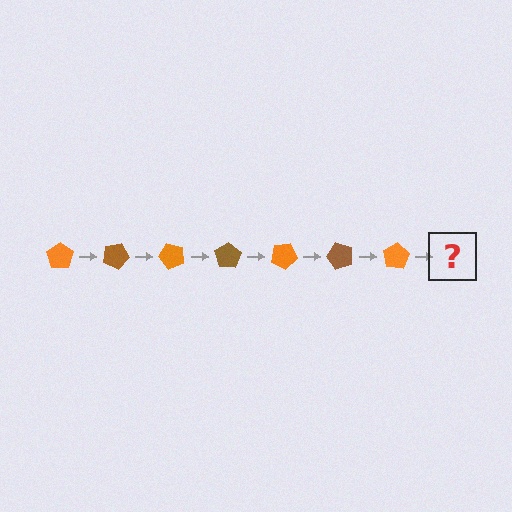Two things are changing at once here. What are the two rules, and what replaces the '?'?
The two rules are that it rotates 25 degrees each step and the color cycles through orange and brown. The '?' should be a brown pentagon, rotated 175 degrees from the start.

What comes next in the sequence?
The next element should be a brown pentagon, rotated 175 degrees from the start.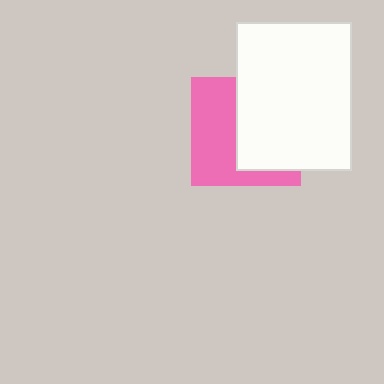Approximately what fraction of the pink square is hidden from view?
Roughly 52% of the pink square is hidden behind the white rectangle.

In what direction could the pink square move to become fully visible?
The pink square could move left. That would shift it out from behind the white rectangle entirely.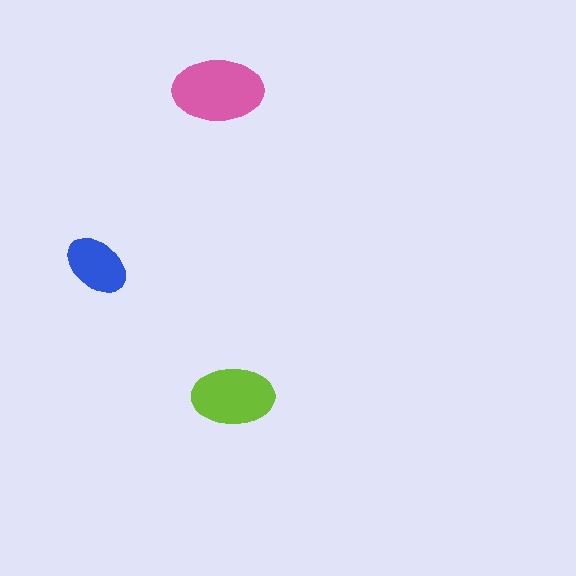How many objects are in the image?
There are 3 objects in the image.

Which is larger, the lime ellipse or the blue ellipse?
The lime one.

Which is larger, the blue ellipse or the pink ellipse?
The pink one.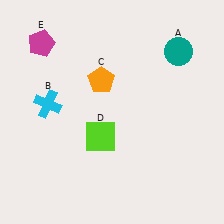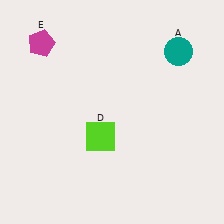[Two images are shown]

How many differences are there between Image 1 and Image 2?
There are 2 differences between the two images.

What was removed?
The orange pentagon (C), the cyan cross (B) were removed in Image 2.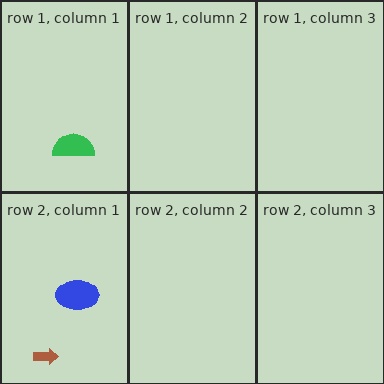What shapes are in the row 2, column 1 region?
The brown arrow, the blue ellipse.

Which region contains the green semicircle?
The row 1, column 1 region.